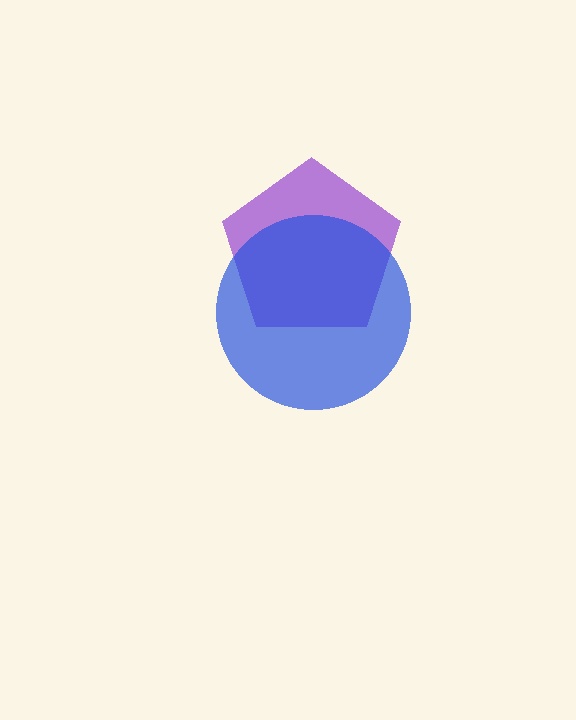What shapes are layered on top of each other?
The layered shapes are: a purple pentagon, a blue circle.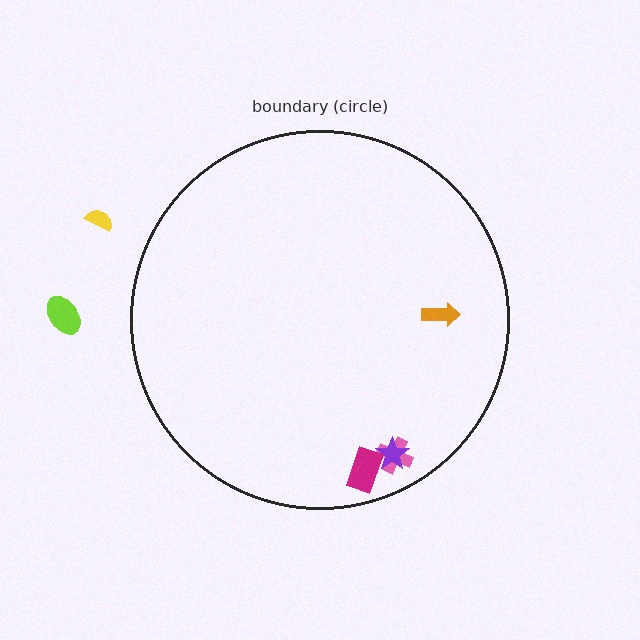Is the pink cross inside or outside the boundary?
Inside.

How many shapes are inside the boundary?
4 inside, 2 outside.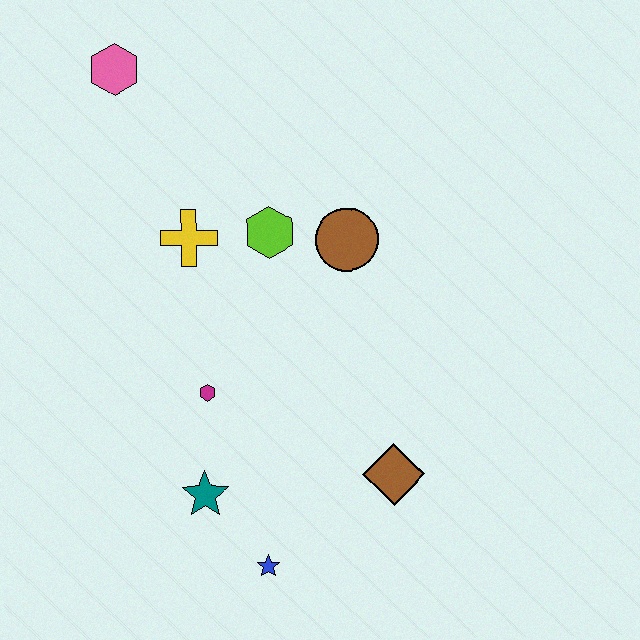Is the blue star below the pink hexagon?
Yes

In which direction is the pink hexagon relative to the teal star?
The pink hexagon is above the teal star.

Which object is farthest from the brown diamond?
The pink hexagon is farthest from the brown diamond.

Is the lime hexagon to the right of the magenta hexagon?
Yes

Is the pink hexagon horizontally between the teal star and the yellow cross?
No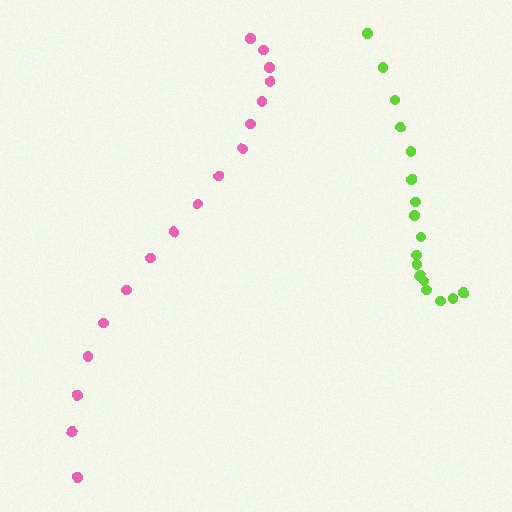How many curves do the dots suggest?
There are 2 distinct paths.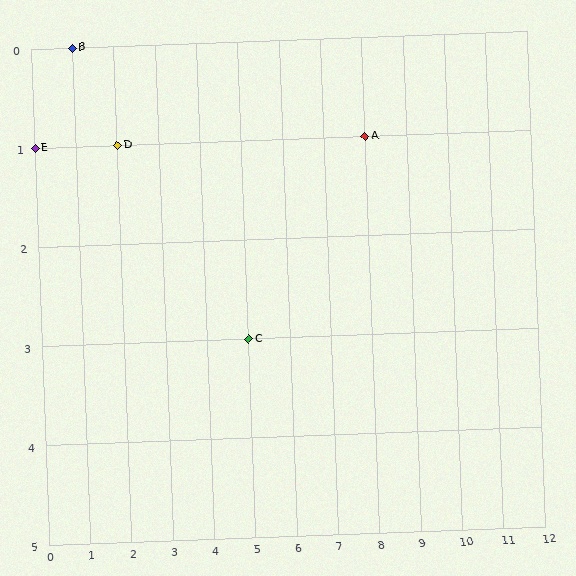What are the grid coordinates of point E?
Point E is at grid coordinates (0, 1).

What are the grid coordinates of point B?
Point B is at grid coordinates (1, 0).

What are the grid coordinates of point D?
Point D is at grid coordinates (2, 1).